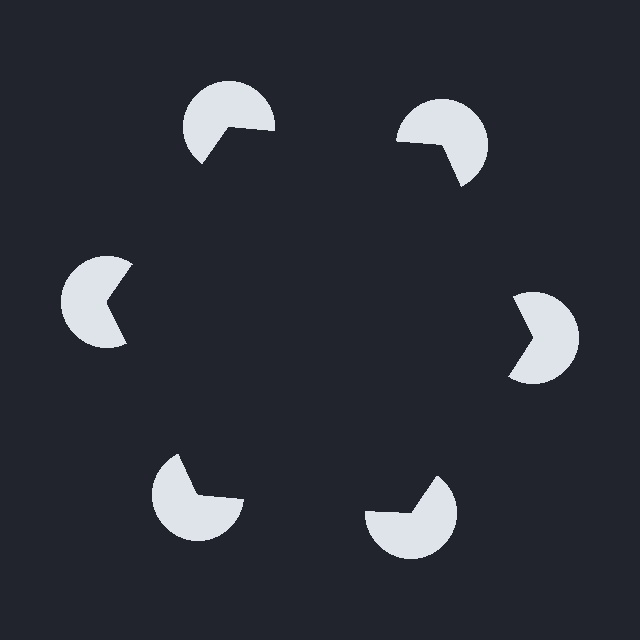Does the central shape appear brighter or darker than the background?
It typically appears slightly darker than the background, even though no actual brightness change is drawn.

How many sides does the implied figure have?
6 sides.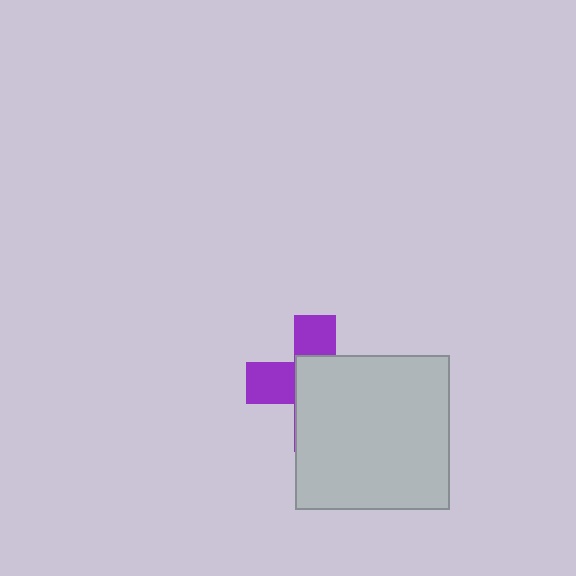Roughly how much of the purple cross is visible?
A small part of it is visible (roughly 40%).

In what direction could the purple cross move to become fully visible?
The purple cross could move toward the upper-left. That would shift it out from behind the light gray square entirely.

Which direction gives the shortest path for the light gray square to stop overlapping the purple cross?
Moving toward the lower-right gives the shortest separation.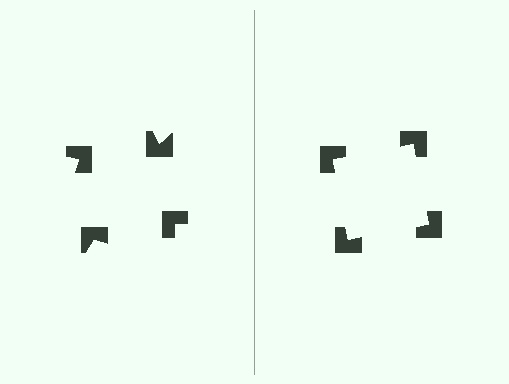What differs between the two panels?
The notched squares are positioned identically on both sides; only the wedge orientations differ. On the right they align to a square; on the left they are misaligned.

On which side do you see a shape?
An illusory square appears on the right side. On the left side the wedge cuts are rotated, so no coherent shape forms.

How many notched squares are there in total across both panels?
8 — 4 on each side.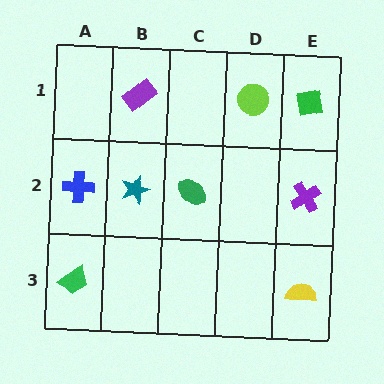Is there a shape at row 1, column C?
No, that cell is empty.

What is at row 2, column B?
A teal star.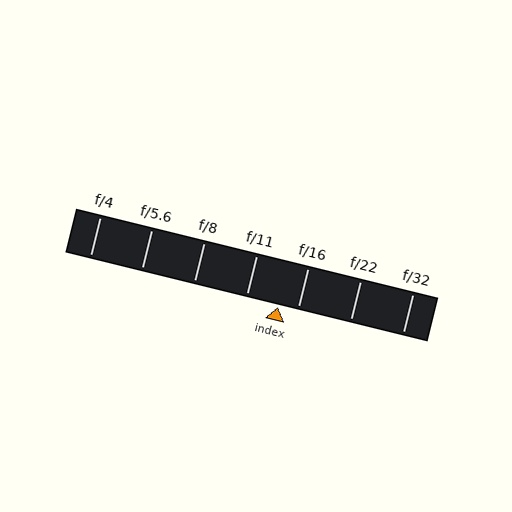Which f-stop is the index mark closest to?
The index mark is closest to f/16.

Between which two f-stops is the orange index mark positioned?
The index mark is between f/11 and f/16.